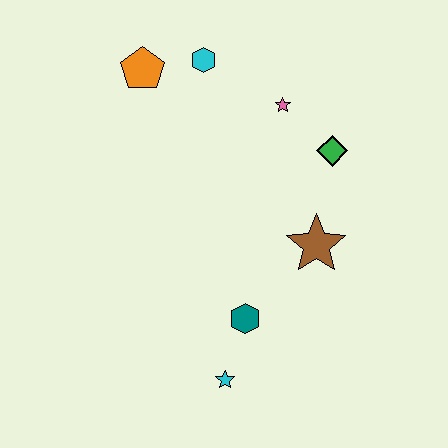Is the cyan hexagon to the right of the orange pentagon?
Yes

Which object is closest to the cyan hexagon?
The orange pentagon is closest to the cyan hexagon.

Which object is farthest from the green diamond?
The cyan star is farthest from the green diamond.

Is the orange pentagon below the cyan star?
No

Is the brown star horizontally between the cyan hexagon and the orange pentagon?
No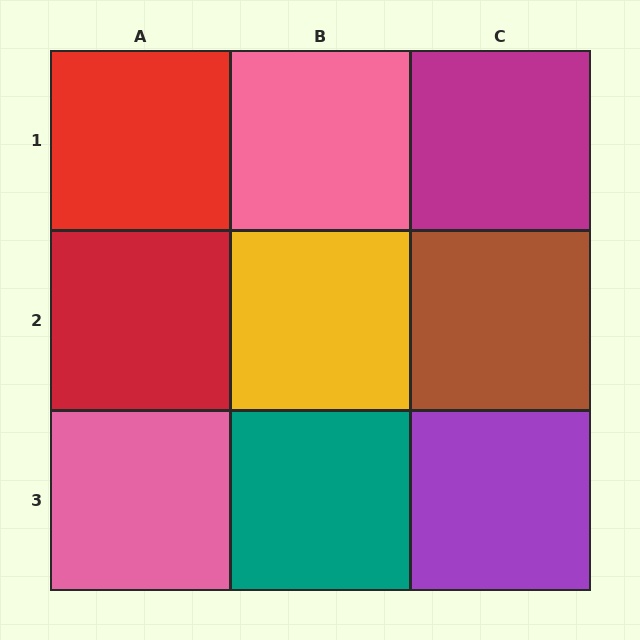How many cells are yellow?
1 cell is yellow.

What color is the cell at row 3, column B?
Teal.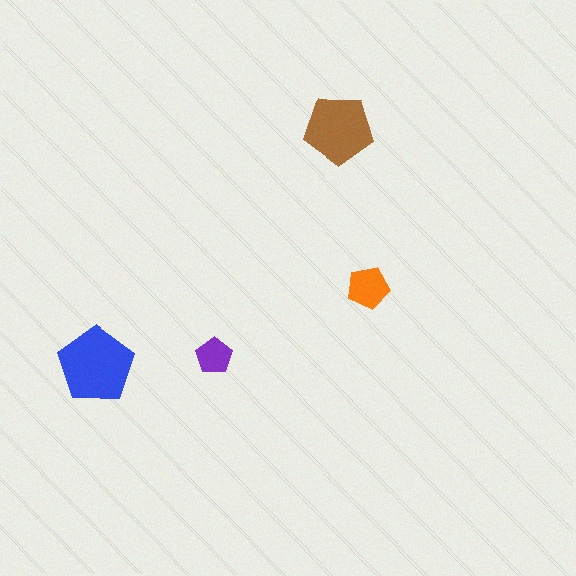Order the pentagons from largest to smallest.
the blue one, the brown one, the orange one, the purple one.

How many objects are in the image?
There are 4 objects in the image.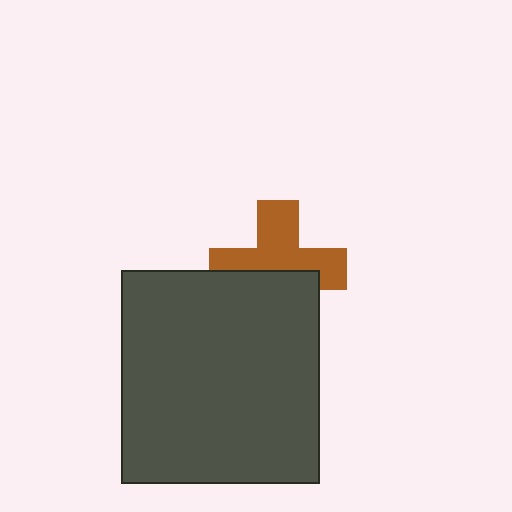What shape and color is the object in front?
The object in front is a dark gray rectangle.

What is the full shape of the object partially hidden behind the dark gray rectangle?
The partially hidden object is a brown cross.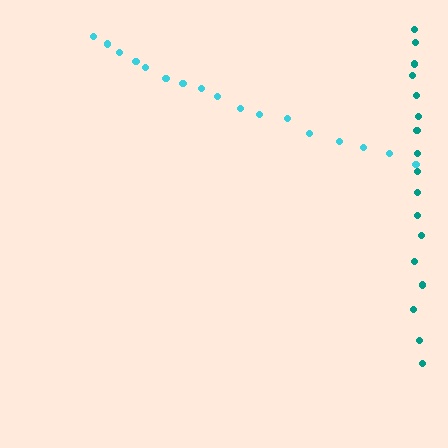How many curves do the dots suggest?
There are 2 distinct paths.